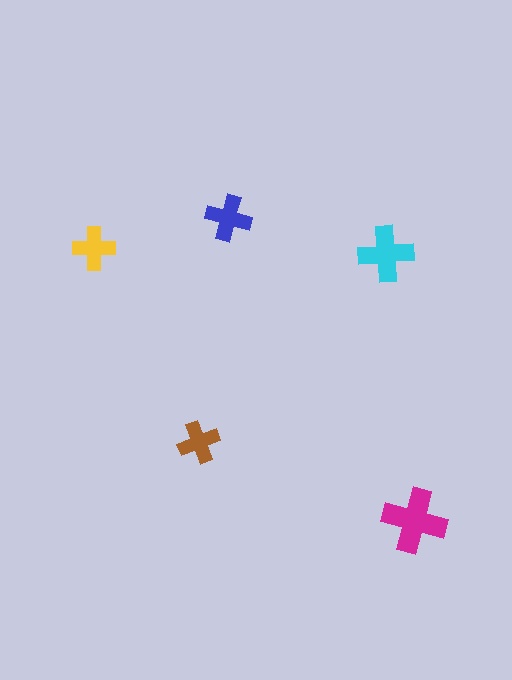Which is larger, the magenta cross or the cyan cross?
The magenta one.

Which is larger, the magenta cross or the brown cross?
The magenta one.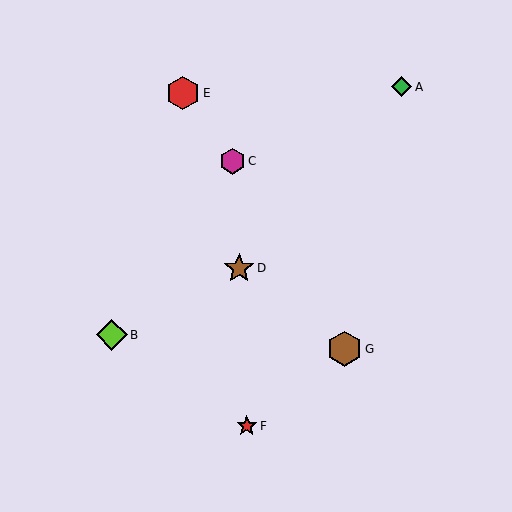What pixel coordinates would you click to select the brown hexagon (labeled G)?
Click at (344, 349) to select the brown hexagon G.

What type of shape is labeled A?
Shape A is a green diamond.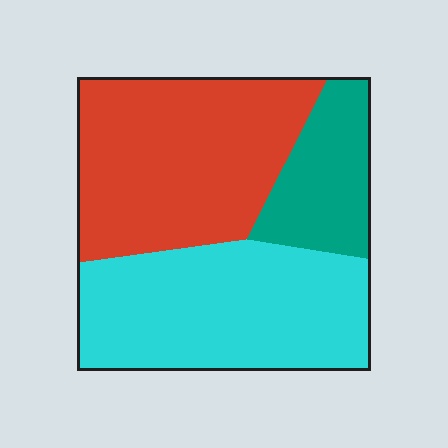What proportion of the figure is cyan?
Cyan covers 41% of the figure.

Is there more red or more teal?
Red.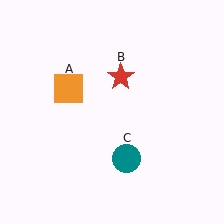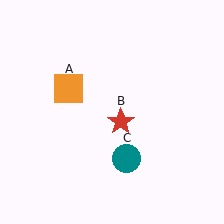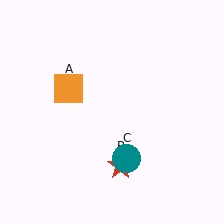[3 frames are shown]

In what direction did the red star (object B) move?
The red star (object B) moved down.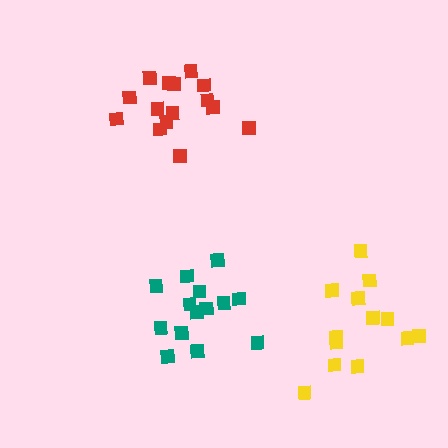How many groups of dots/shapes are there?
There are 3 groups.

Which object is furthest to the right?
The yellow cluster is rightmost.